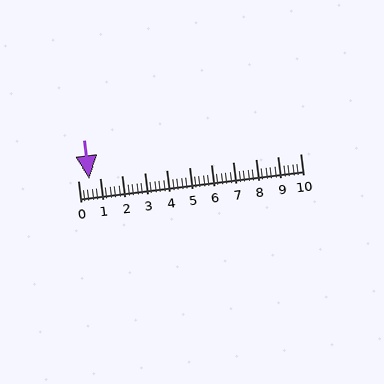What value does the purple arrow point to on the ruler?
The purple arrow points to approximately 0.5.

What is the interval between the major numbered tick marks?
The major tick marks are spaced 1 units apart.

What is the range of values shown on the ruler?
The ruler shows values from 0 to 10.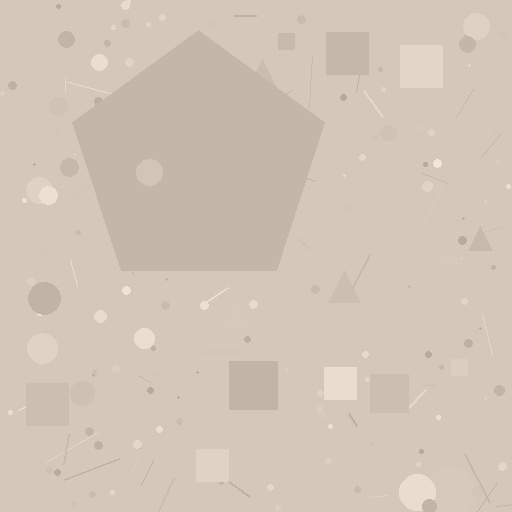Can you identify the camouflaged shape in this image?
The camouflaged shape is a pentagon.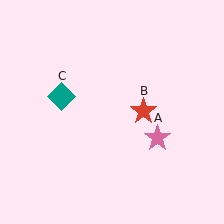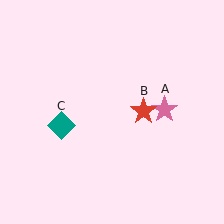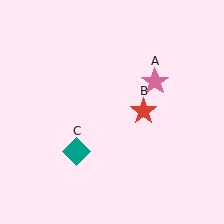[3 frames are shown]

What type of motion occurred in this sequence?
The pink star (object A), teal diamond (object C) rotated counterclockwise around the center of the scene.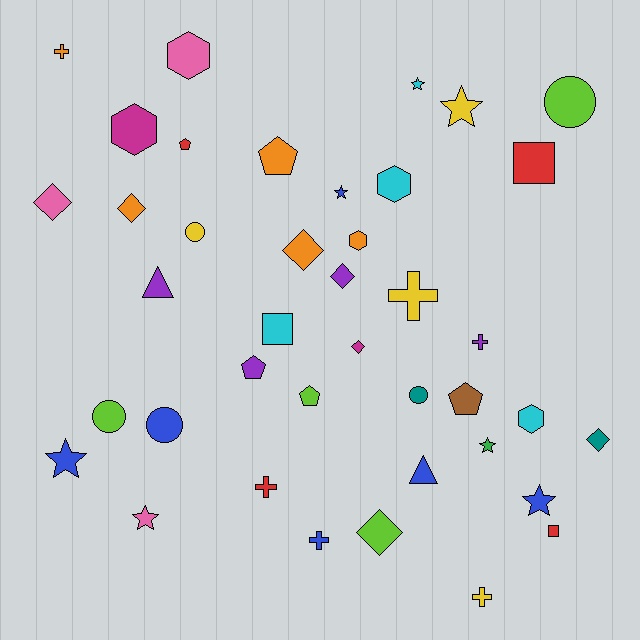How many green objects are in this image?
There is 1 green object.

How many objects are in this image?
There are 40 objects.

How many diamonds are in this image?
There are 7 diamonds.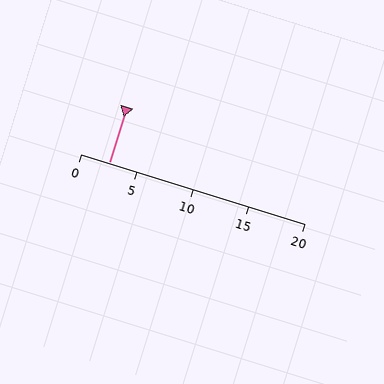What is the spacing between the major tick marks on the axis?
The major ticks are spaced 5 apart.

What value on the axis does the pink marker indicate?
The marker indicates approximately 2.5.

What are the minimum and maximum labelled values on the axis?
The axis runs from 0 to 20.